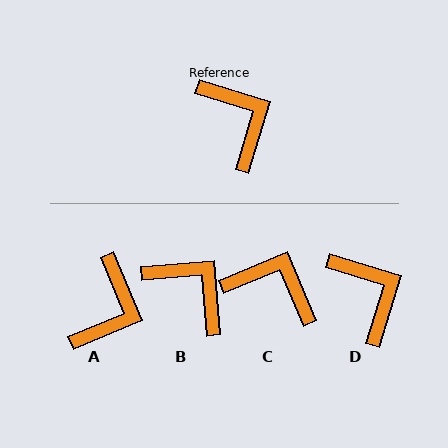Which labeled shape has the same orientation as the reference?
D.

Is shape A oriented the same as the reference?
No, it is off by about 51 degrees.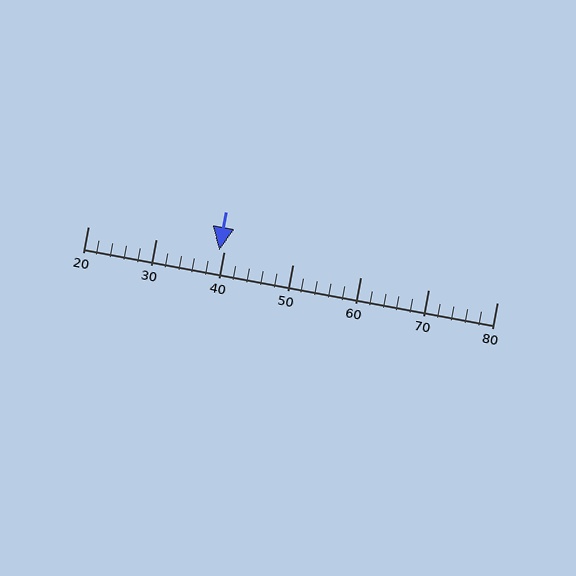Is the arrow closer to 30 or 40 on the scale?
The arrow is closer to 40.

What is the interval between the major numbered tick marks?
The major tick marks are spaced 10 units apart.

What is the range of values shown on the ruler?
The ruler shows values from 20 to 80.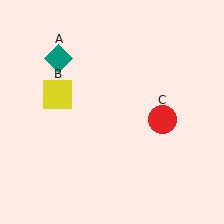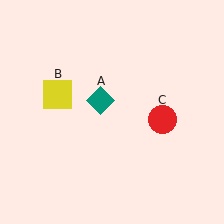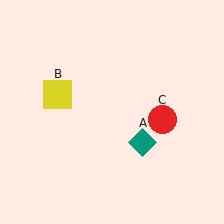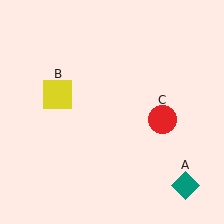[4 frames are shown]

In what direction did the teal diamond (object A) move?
The teal diamond (object A) moved down and to the right.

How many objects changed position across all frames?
1 object changed position: teal diamond (object A).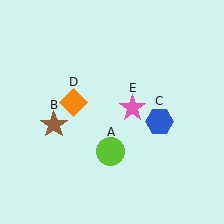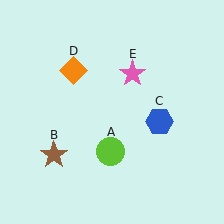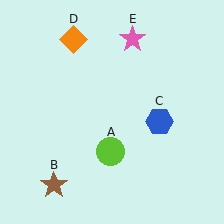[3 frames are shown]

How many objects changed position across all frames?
3 objects changed position: brown star (object B), orange diamond (object D), pink star (object E).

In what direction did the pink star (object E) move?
The pink star (object E) moved up.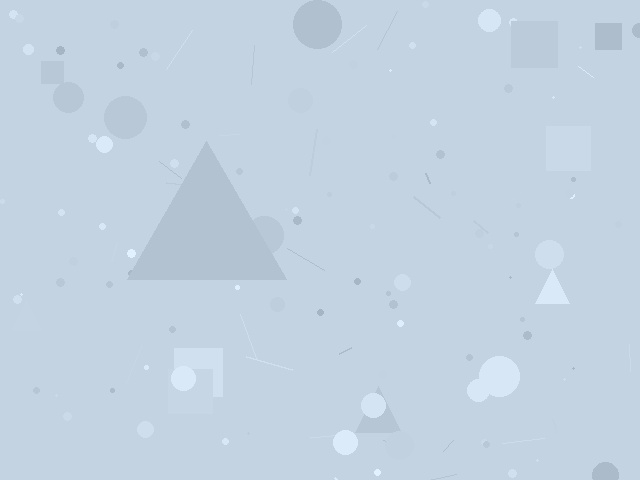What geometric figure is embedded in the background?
A triangle is embedded in the background.